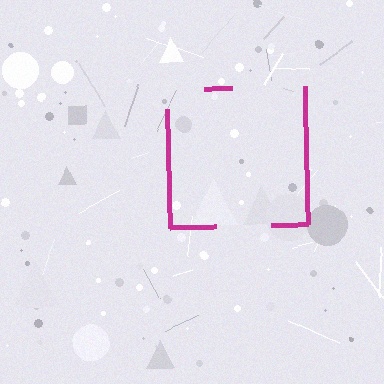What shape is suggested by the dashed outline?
The dashed outline suggests a square.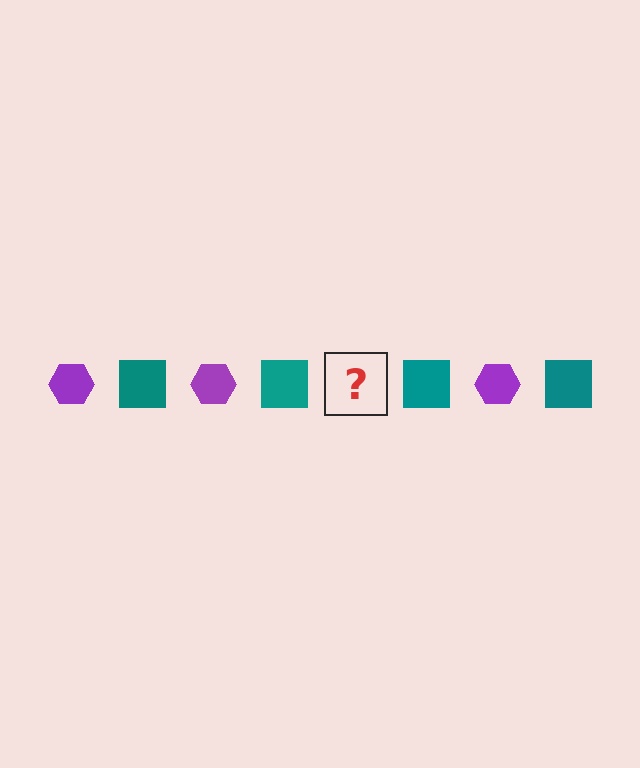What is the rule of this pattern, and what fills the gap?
The rule is that the pattern alternates between purple hexagon and teal square. The gap should be filled with a purple hexagon.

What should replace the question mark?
The question mark should be replaced with a purple hexagon.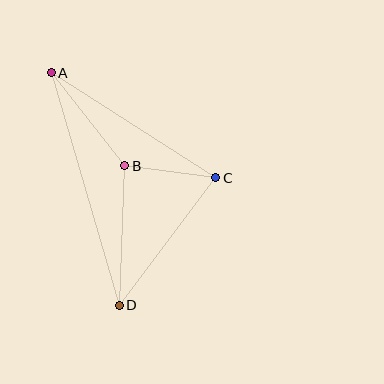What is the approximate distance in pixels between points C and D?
The distance between C and D is approximately 160 pixels.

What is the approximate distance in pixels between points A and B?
The distance between A and B is approximately 119 pixels.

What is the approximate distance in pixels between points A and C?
The distance between A and C is approximately 195 pixels.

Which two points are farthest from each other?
Points A and D are farthest from each other.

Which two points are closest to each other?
Points B and C are closest to each other.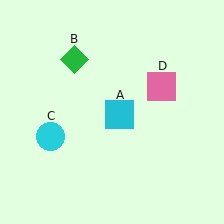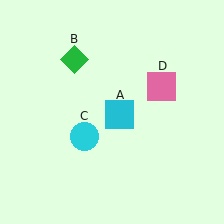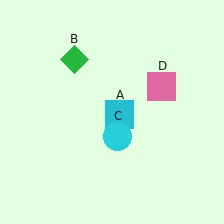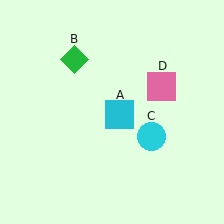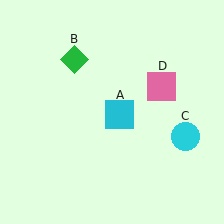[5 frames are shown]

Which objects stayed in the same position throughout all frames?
Cyan square (object A) and green diamond (object B) and pink square (object D) remained stationary.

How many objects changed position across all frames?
1 object changed position: cyan circle (object C).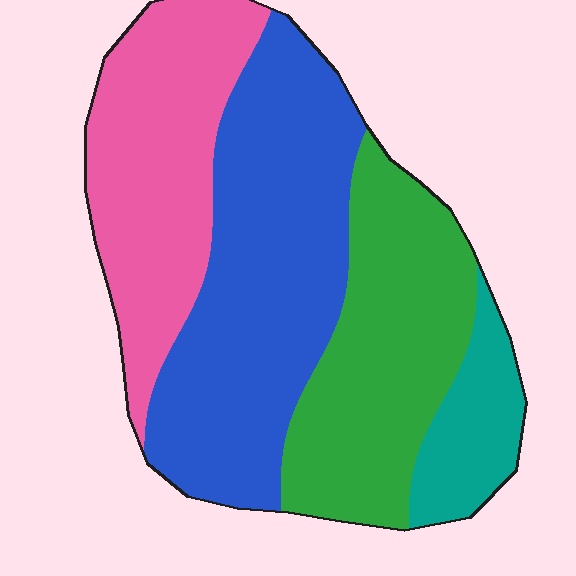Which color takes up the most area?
Blue, at roughly 40%.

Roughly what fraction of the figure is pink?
Pink covers 26% of the figure.